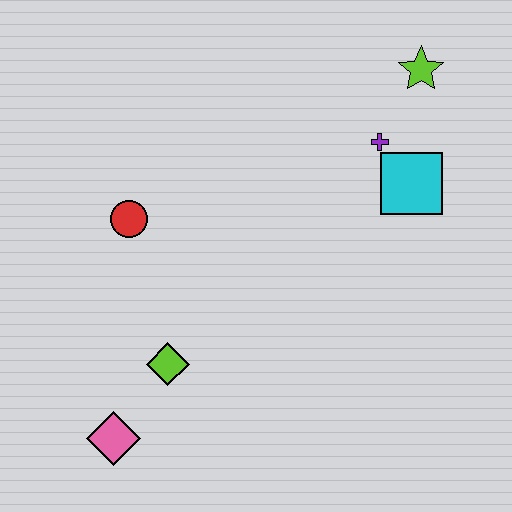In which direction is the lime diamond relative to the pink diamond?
The lime diamond is above the pink diamond.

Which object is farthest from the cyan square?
The pink diamond is farthest from the cyan square.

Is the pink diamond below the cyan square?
Yes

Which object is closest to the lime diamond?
The pink diamond is closest to the lime diamond.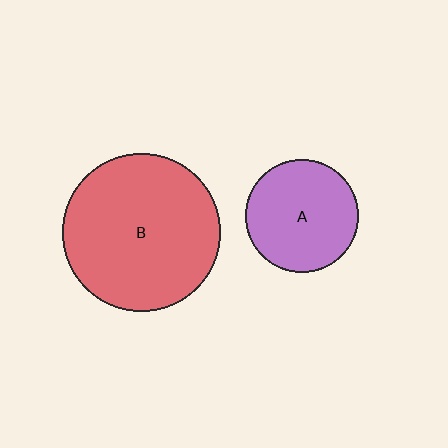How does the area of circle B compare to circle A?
Approximately 2.0 times.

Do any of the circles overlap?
No, none of the circles overlap.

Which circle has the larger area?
Circle B (red).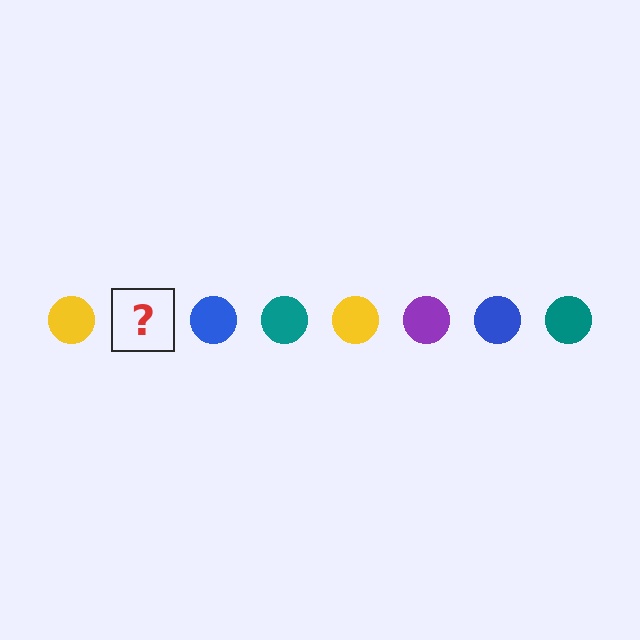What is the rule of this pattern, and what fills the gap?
The rule is that the pattern cycles through yellow, purple, blue, teal circles. The gap should be filled with a purple circle.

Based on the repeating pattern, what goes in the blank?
The blank should be a purple circle.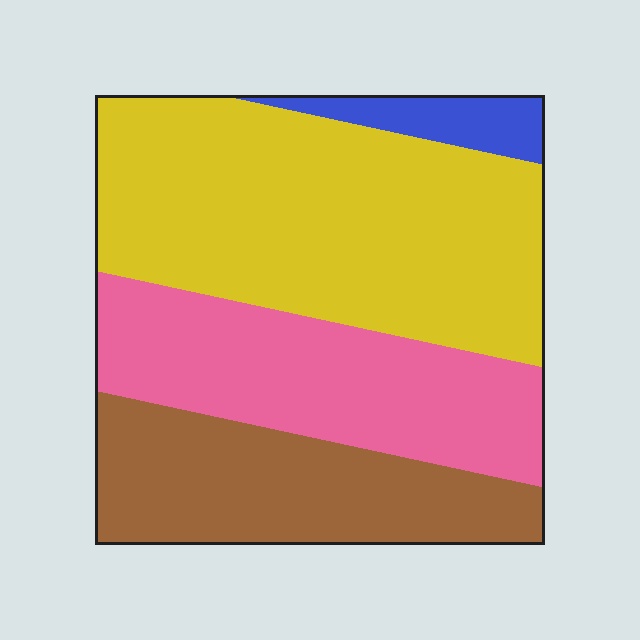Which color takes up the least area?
Blue, at roughly 5%.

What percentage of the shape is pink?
Pink covers around 25% of the shape.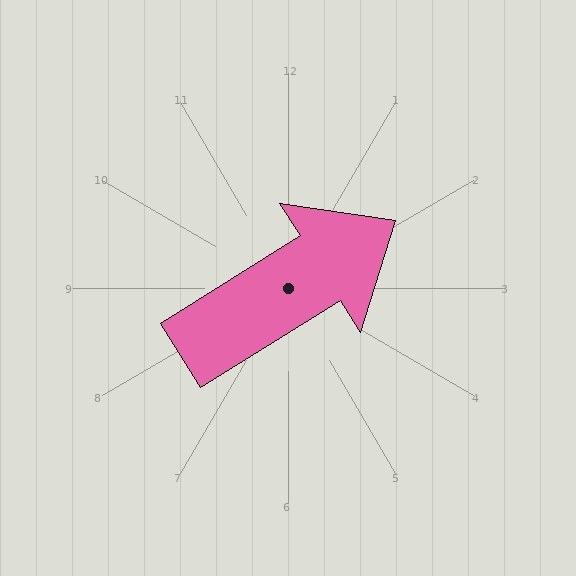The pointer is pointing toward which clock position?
Roughly 2 o'clock.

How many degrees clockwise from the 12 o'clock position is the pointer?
Approximately 58 degrees.